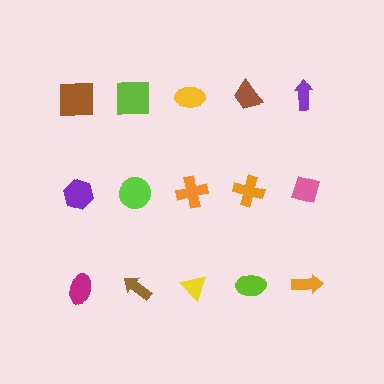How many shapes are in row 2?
5 shapes.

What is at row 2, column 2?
A lime circle.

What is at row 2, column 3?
An orange cross.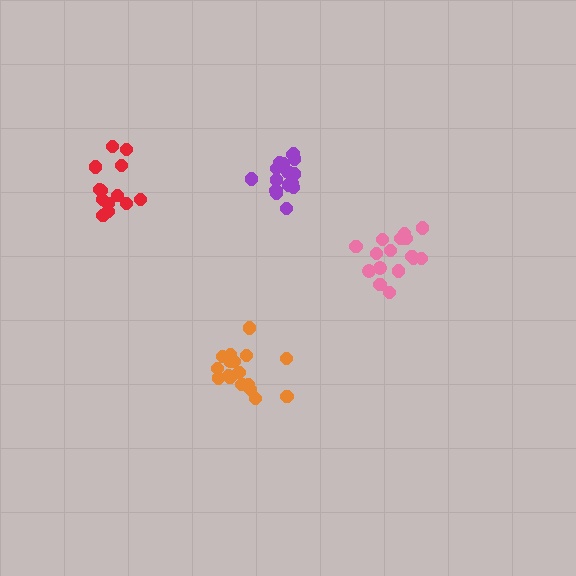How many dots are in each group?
Group 1: 17 dots, Group 2: 13 dots, Group 3: 16 dots, Group 4: 16 dots (62 total).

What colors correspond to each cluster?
The clusters are colored: orange, red, purple, pink.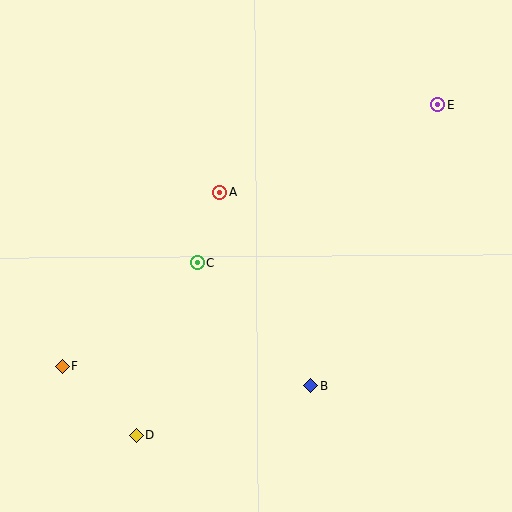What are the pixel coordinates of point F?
Point F is at (62, 367).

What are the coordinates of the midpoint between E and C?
The midpoint between E and C is at (318, 184).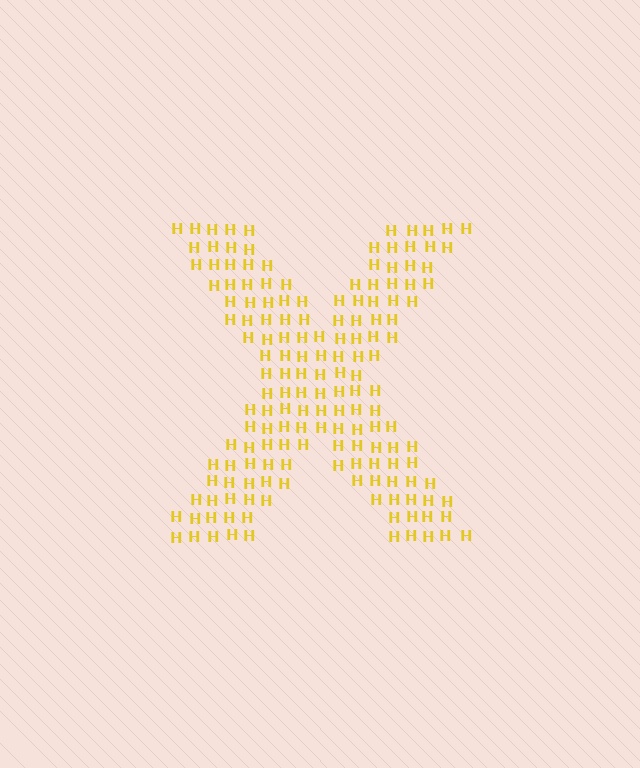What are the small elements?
The small elements are letter H's.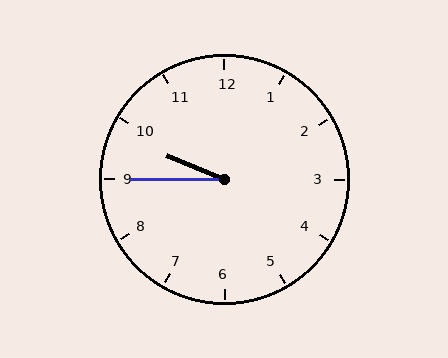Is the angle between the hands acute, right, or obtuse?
It is acute.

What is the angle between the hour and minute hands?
Approximately 22 degrees.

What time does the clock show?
9:45.